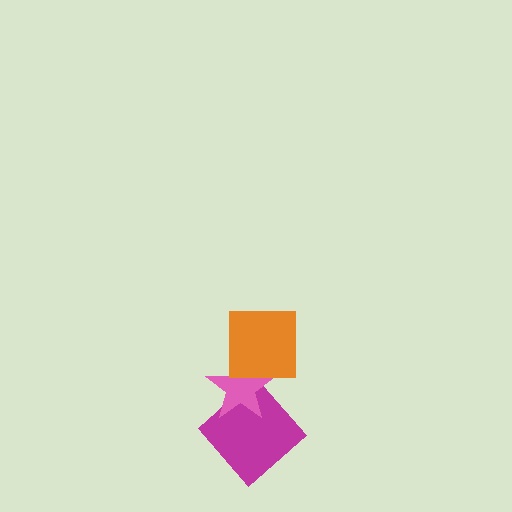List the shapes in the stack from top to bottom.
From top to bottom: the orange square, the pink star, the magenta diamond.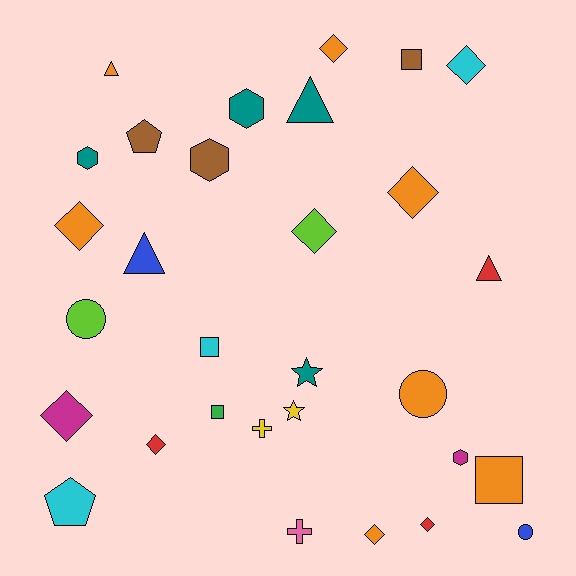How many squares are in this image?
There are 4 squares.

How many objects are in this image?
There are 30 objects.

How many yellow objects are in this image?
There are 2 yellow objects.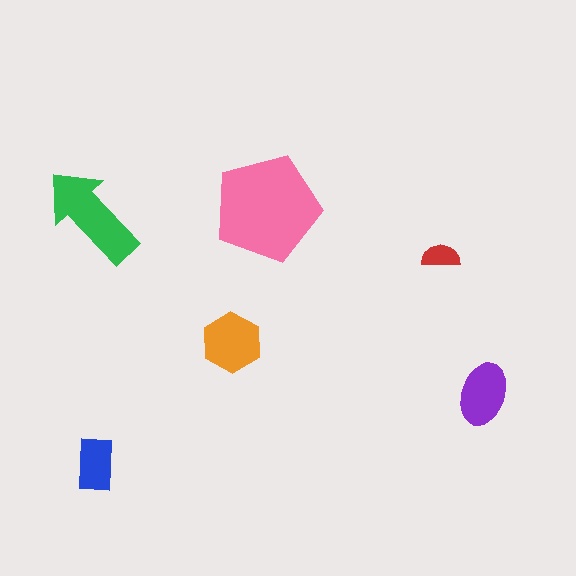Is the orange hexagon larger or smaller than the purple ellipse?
Larger.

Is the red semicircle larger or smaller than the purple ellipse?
Smaller.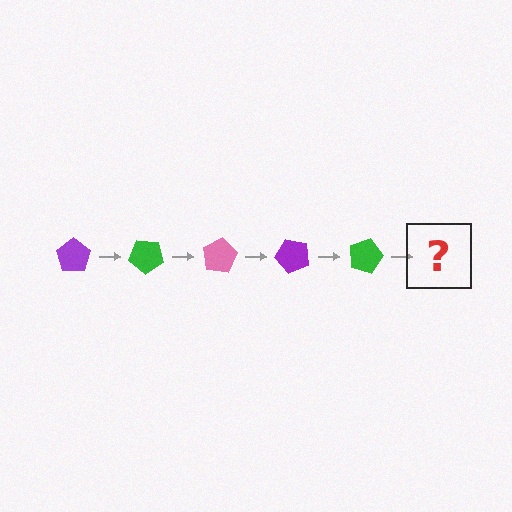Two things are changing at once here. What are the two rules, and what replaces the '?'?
The two rules are that it rotates 40 degrees each step and the color cycles through purple, green, and pink. The '?' should be a pink pentagon, rotated 200 degrees from the start.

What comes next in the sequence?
The next element should be a pink pentagon, rotated 200 degrees from the start.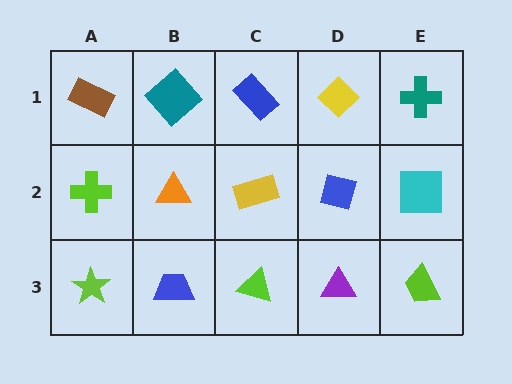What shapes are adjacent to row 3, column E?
A cyan square (row 2, column E), a purple triangle (row 3, column D).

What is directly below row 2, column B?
A blue trapezoid.